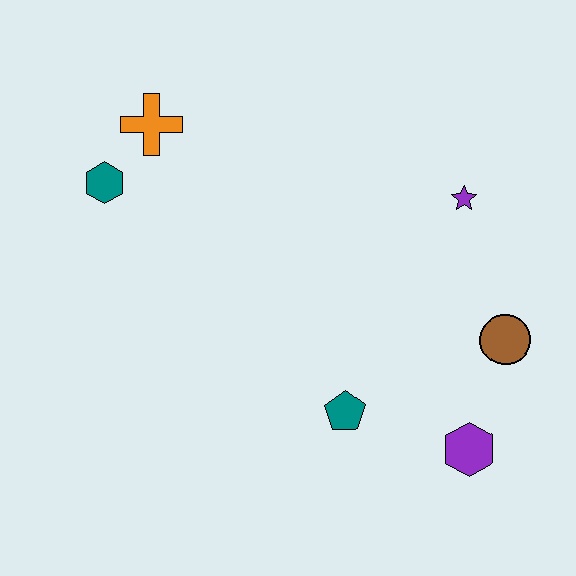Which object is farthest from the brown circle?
The teal hexagon is farthest from the brown circle.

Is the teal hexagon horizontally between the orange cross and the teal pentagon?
No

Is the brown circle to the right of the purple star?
Yes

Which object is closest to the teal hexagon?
The orange cross is closest to the teal hexagon.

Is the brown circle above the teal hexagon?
No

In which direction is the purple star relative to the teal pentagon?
The purple star is above the teal pentagon.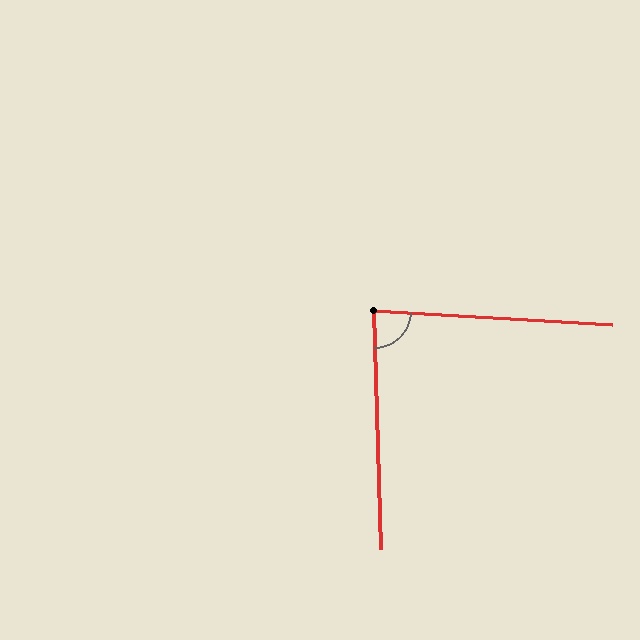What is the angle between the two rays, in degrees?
Approximately 85 degrees.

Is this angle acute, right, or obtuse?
It is approximately a right angle.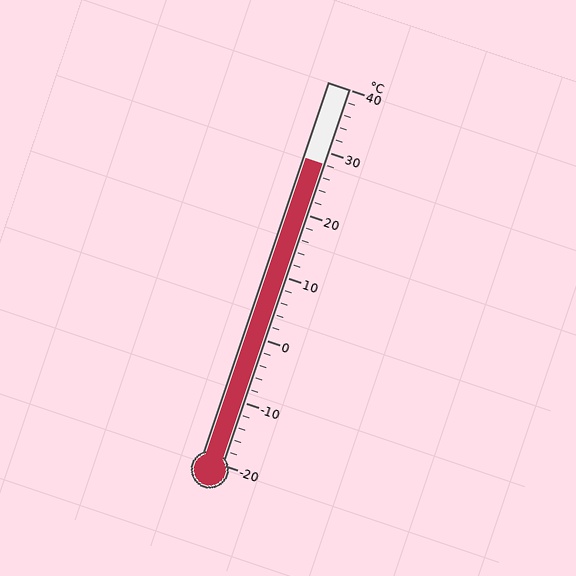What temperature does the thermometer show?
The thermometer shows approximately 28°C.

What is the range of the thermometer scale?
The thermometer scale ranges from -20°C to 40°C.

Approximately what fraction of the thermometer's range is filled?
The thermometer is filled to approximately 80% of its range.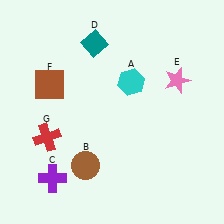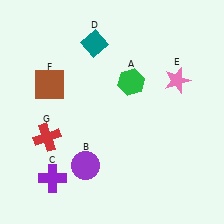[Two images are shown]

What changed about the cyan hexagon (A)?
In Image 1, A is cyan. In Image 2, it changed to green.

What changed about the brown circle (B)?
In Image 1, B is brown. In Image 2, it changed to purple.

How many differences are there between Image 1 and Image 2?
There are 2 differences between the two images.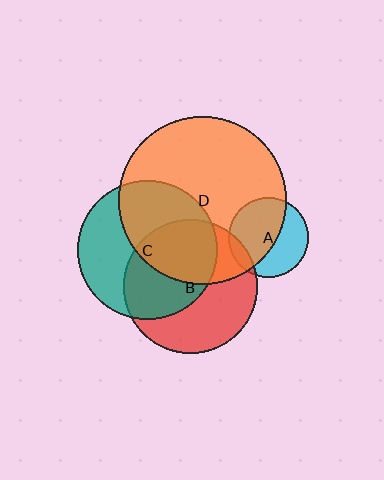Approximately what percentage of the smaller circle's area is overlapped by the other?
Approximately 50%.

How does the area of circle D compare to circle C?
Approximately 1.5 times.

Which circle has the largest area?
Circle D (orange).